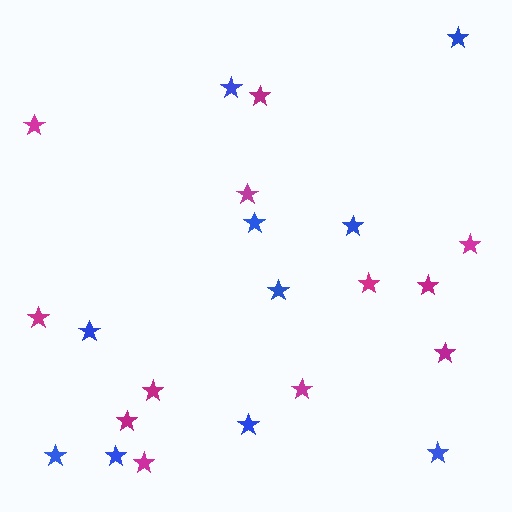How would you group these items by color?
There are 2 groups: one group of magenta stars (12) and one group of blue stars (10).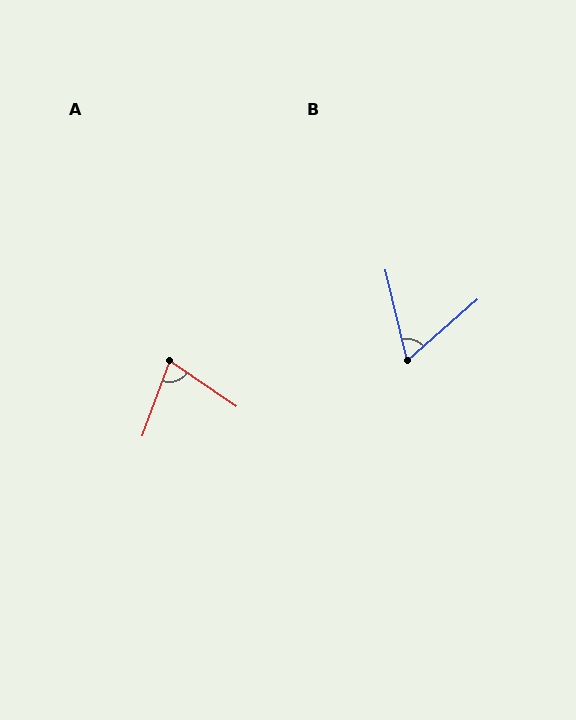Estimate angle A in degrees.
Approximately 76 degrees.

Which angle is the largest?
A, at approximately 76 degrees.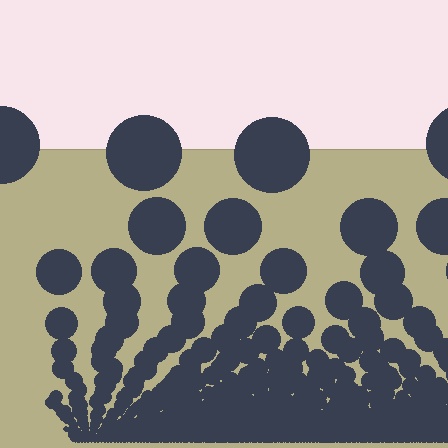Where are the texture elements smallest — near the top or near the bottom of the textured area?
Near the bottom.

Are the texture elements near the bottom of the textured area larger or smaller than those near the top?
Smaller. The gradient is inverted — elements near the bottom are smaller and denser.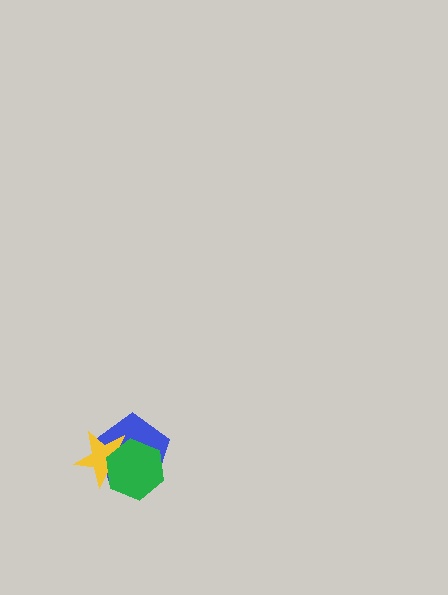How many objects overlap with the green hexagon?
2 objects overlap with the green hexagon.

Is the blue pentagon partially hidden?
Yes, it is partially covered by another shape.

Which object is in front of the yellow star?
The green hexagon is in front of the yellow star.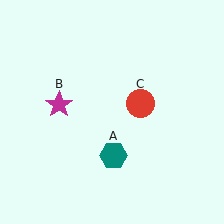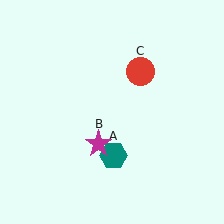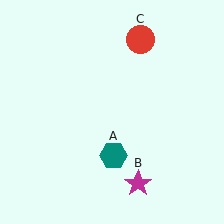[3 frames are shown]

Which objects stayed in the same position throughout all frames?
Teal hexagon (object A) remained stationary.